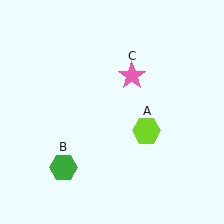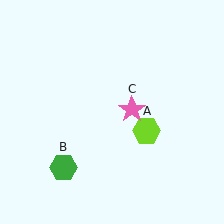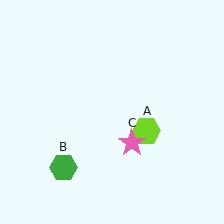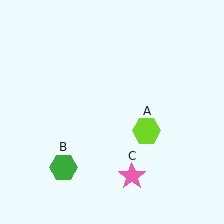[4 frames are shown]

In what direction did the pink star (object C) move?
The pink star (object C) moved down.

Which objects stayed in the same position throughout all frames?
Lime hexagon (object A) and green hexagon (object B) remained stationary.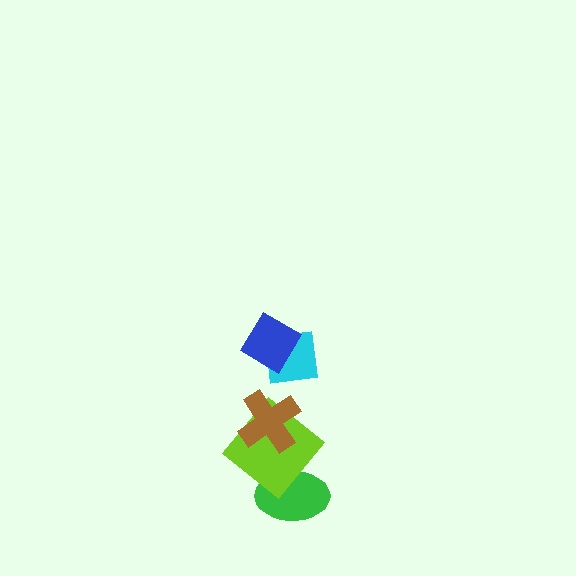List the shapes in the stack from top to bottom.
From top to bottom: the blue diamond, the cyan square, the brown cross, the lime diamond, the green ellipse.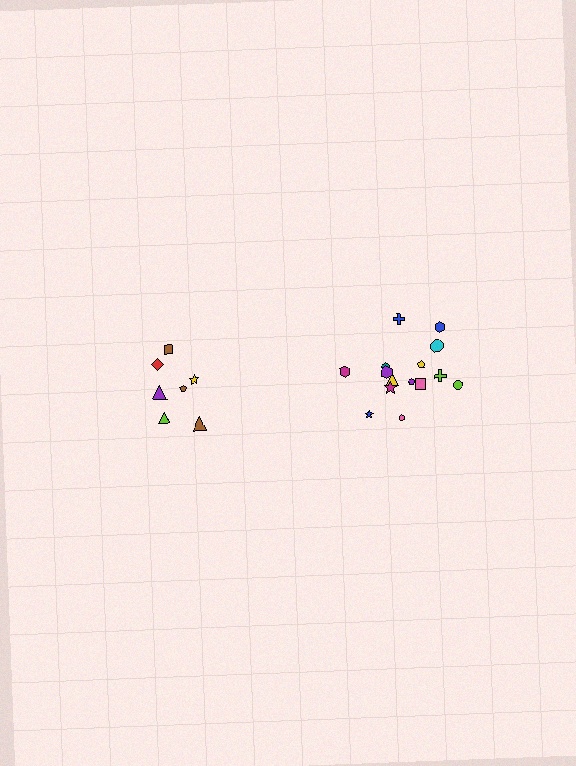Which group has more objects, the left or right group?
The right group.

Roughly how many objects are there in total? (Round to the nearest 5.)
Roughly 20 objects in total.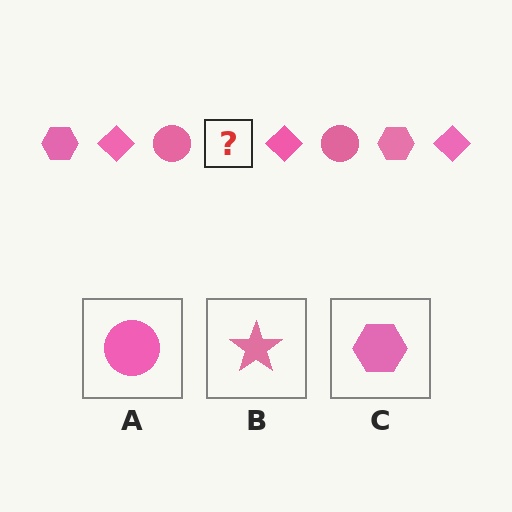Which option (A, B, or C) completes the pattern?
C.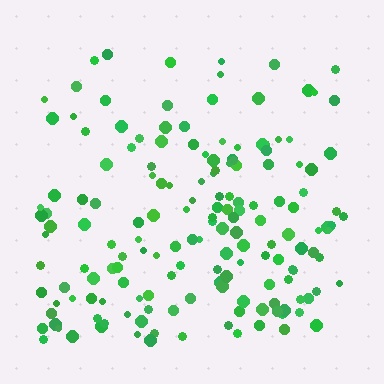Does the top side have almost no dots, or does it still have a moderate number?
Still a moderate number, just noticeably fewer than the bottom.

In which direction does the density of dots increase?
From top to bottom, with the bottom side densest.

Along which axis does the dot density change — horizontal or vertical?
Vertical.